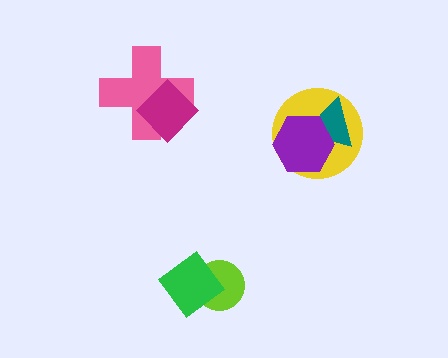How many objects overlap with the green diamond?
1 object overlaps with the green diamond.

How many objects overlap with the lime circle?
1 object overlaps with the lime circle.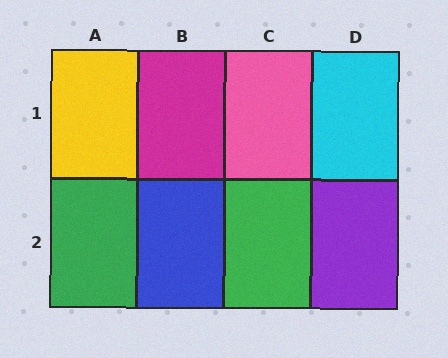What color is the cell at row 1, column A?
Yellow.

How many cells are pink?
1 cell is pink.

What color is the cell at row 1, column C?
Pink.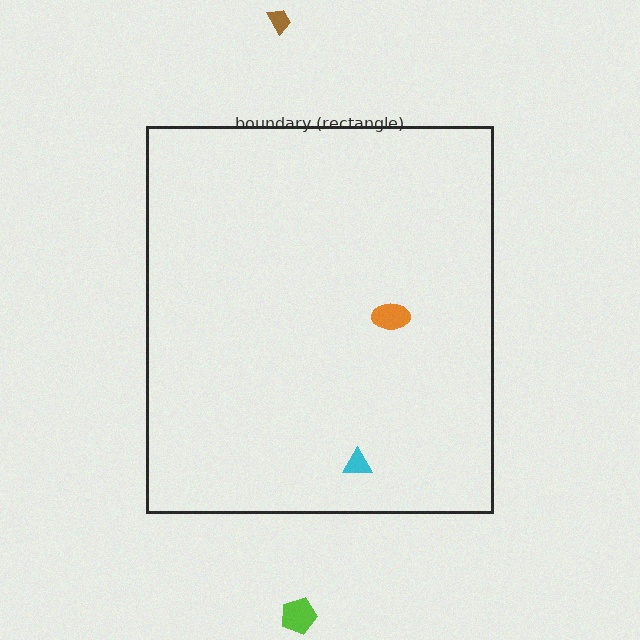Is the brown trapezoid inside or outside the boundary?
Outside.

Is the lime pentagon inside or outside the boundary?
Outside.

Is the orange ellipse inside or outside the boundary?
Inside.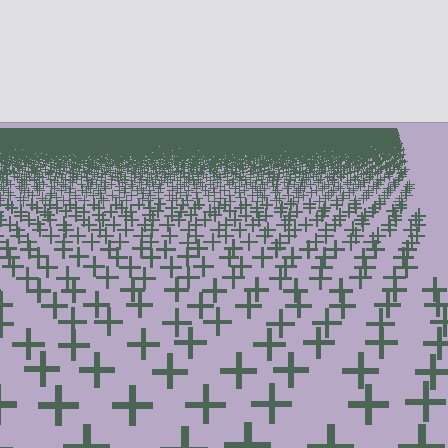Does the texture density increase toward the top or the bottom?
Density increases toward the top.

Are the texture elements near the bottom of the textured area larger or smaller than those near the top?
Larger. Near the bottom, elements are closer to the viewer and appear at a bigger on-screen size.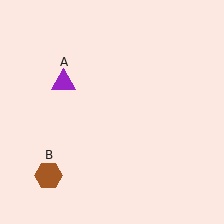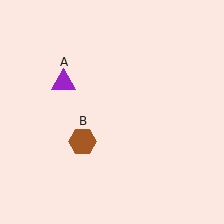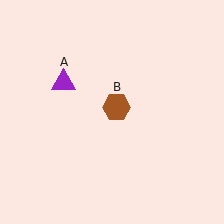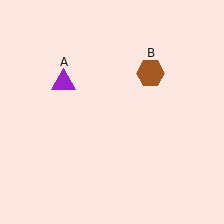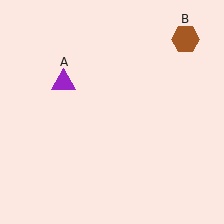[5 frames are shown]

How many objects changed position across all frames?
1 object changed position: brown hexagon (object B).